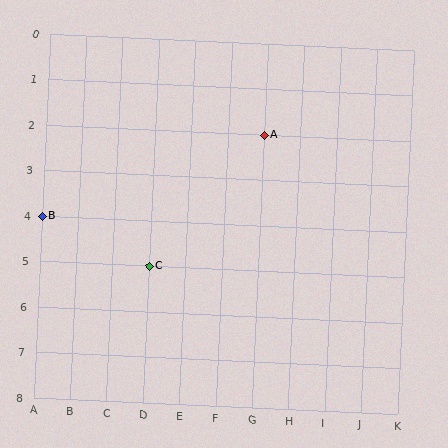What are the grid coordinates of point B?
Point B is at grid coordinates (A, 4).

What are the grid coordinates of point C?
Point C is at grid coordinates (D, 5).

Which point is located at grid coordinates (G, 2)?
Point A is at (G, 2).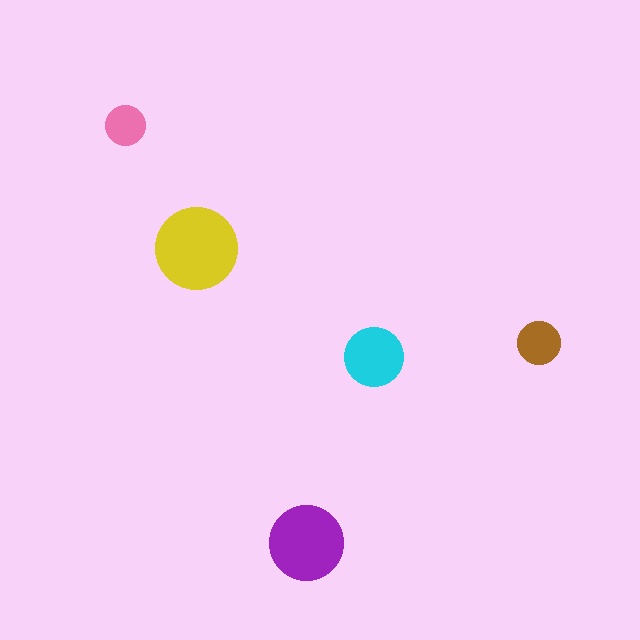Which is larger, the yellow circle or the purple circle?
The yellow one.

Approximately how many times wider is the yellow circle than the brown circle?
About 2 times wider.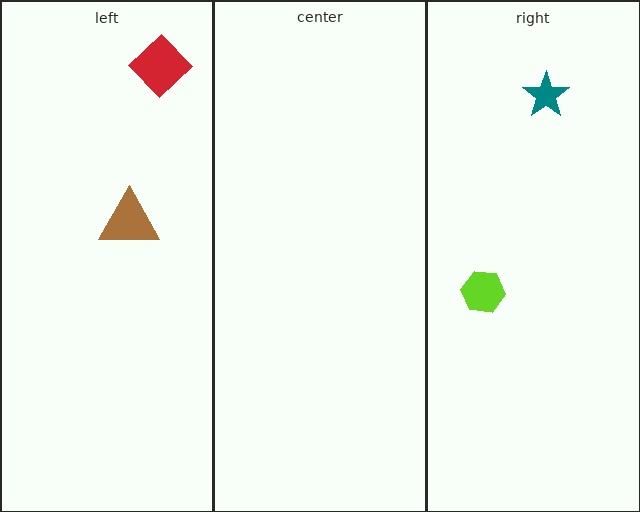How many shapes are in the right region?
2.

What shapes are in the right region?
The lime hexagon, the teal star.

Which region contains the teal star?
The right region.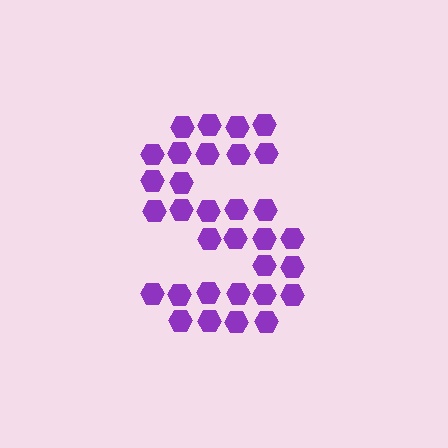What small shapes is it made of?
It is made of small hexagons.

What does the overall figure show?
The overall figure shows the letter S.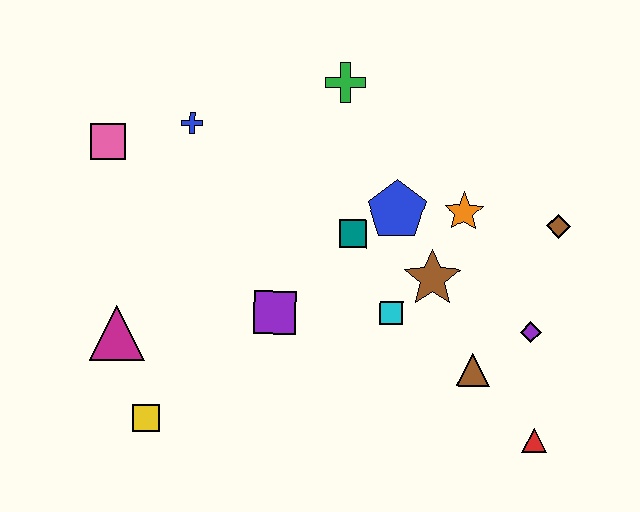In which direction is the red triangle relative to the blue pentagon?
The red triangle is below the blue pentagon.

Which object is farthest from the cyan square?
The pink square is farthest from the cyan square.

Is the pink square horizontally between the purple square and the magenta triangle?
No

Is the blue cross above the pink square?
Yes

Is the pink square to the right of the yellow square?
No